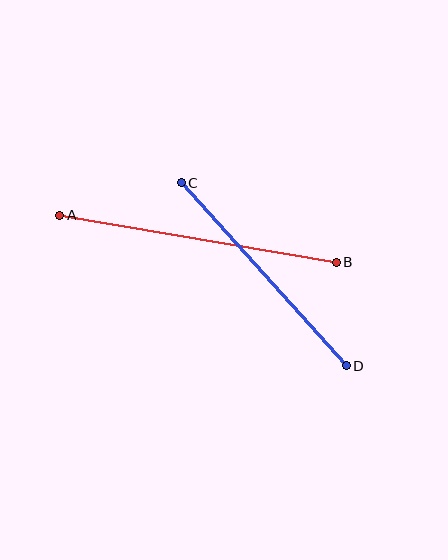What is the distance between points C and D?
The distance is approximately 246 pixels.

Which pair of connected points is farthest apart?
Points A and B are farthest apart.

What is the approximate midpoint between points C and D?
The midpoint is at approximately (264, 274) pixels.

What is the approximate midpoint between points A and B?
The midpoint is at approximately (198, 239) pixels.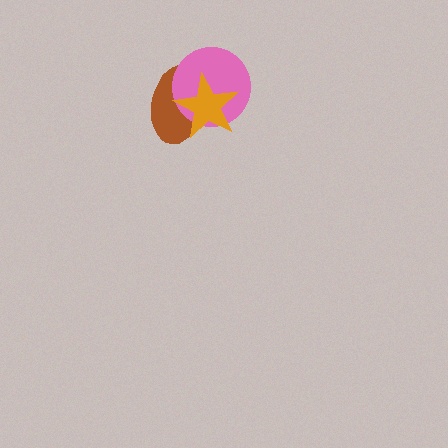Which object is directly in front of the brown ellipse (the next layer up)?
The pink circle is directly in front of the brown ellipse.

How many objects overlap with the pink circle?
2 objects overlap with the pink circle.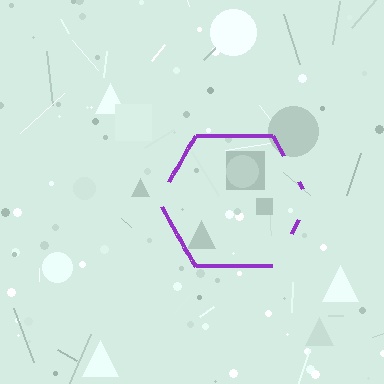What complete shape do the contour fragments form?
The contour fragments form a hexagon.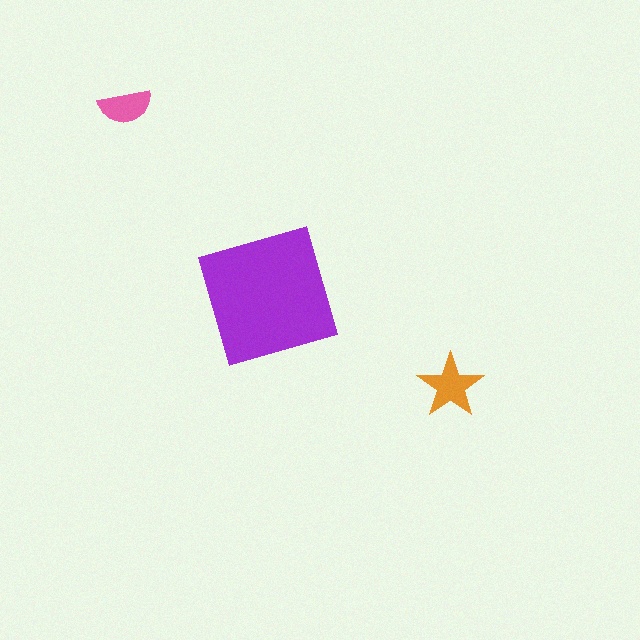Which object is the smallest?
The pink semicircle.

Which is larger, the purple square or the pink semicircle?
The purple square.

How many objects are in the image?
There are 3 objects in the image.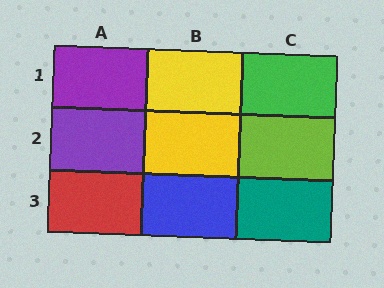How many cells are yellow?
2 cells are yellow.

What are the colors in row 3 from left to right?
Red, blue, teal.